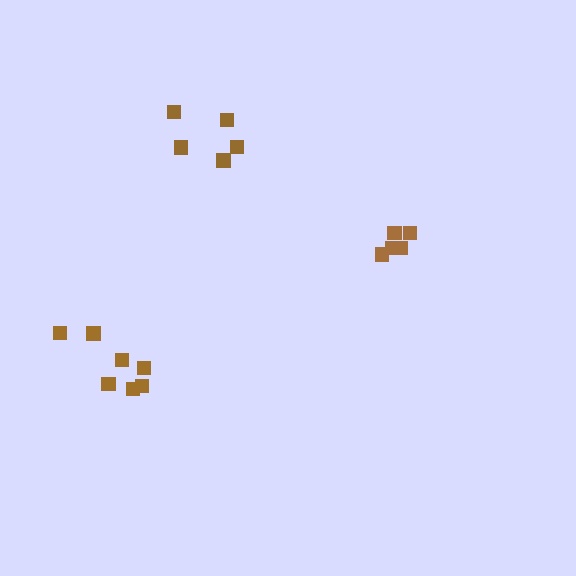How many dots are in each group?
Group 1: 7 dots, Group 2: 5 dots, Group 3: 5 dots (17 total).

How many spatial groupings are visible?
There are 3 spatial groupings.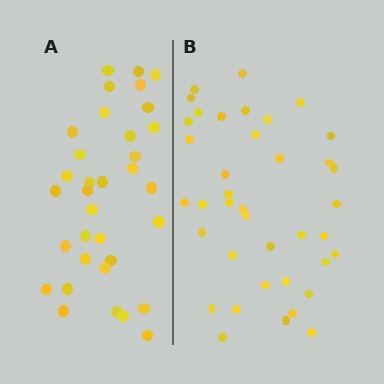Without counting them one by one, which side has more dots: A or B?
Region B (the right region) has more dots.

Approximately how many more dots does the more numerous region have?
Region B has about 5 more dots than region A.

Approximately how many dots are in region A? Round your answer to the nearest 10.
About 30 dots. (The exact count is 34, which rounds to 30.)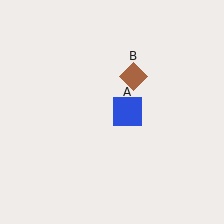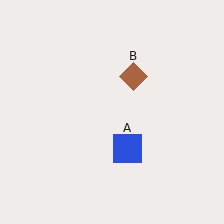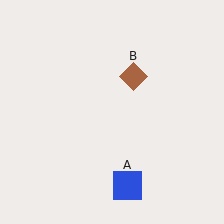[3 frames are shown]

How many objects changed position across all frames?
1 object changed position: blue square (object A).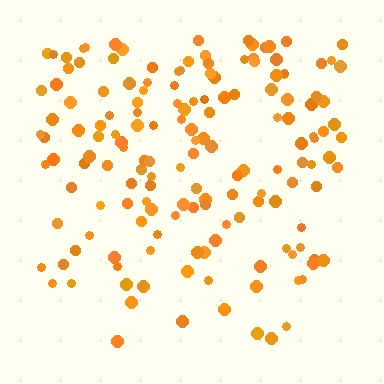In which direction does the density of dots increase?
From bottom to top, with the top side densest.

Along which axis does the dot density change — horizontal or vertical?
Vertical.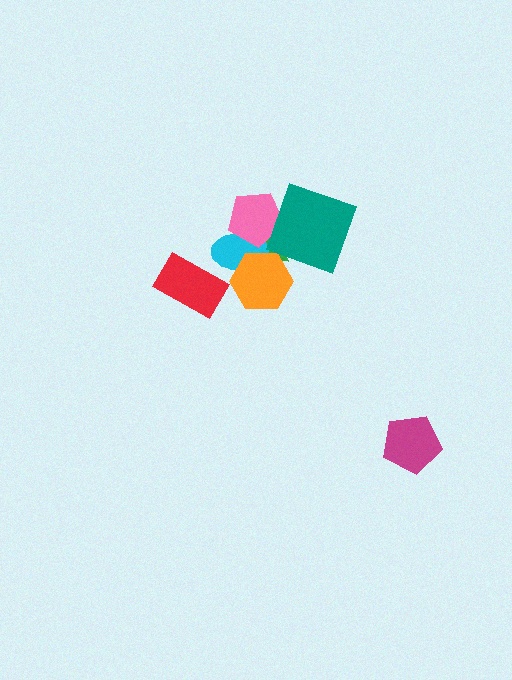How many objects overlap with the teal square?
2 objects overlap with the teal square.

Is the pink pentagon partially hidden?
Yes, it is partially covered by another shape.